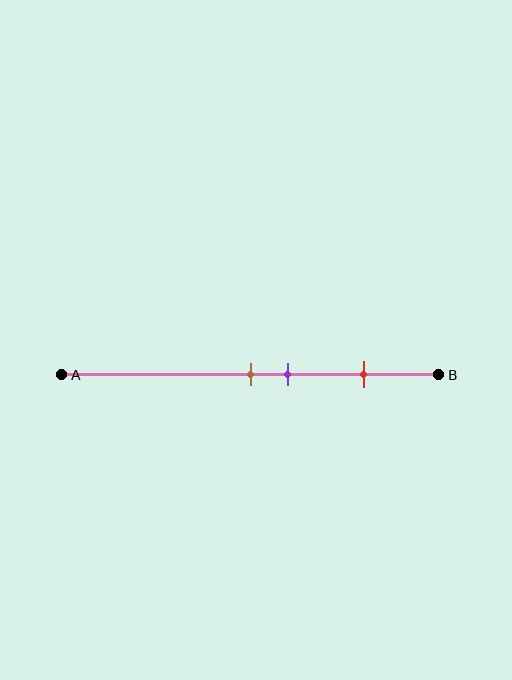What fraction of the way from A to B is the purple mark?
The purple mark is approximately 60% (0.6) of the way from A to B.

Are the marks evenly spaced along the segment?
No, the marks are not evenly spaced.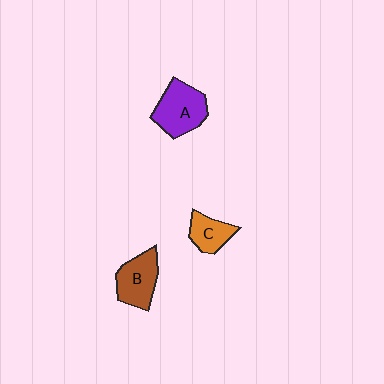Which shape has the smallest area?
Shape C (orange).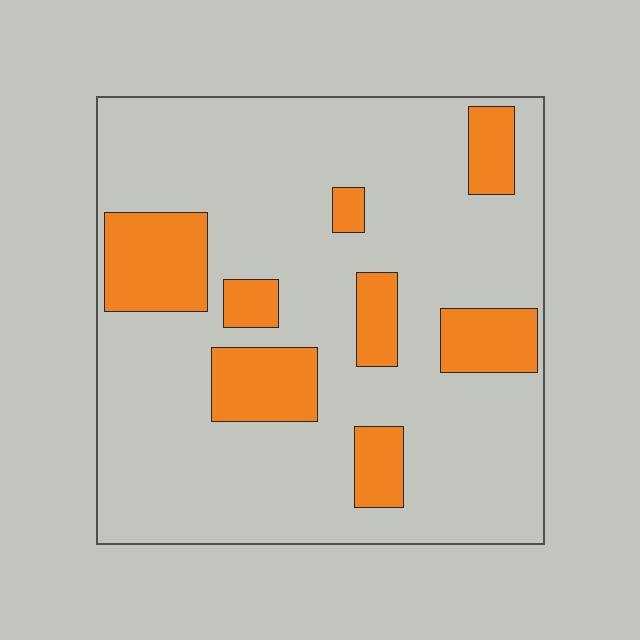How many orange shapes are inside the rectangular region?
8.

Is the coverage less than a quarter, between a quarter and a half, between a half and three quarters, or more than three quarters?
Less than a quarter.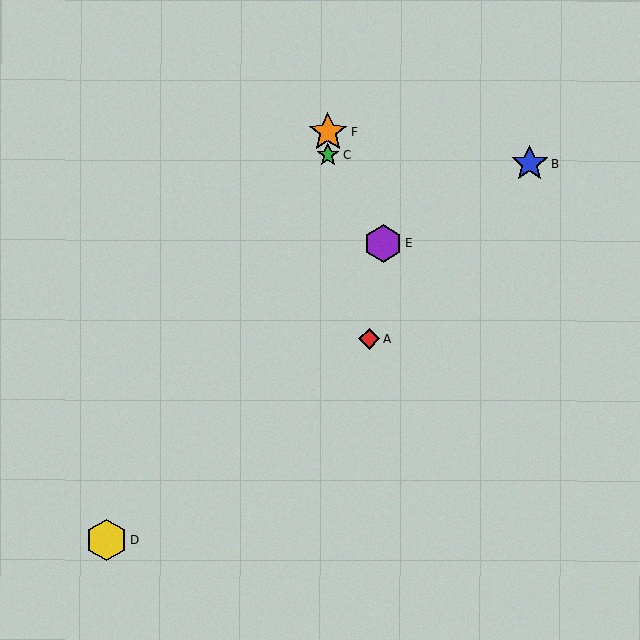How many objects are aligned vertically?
2 objects (C, F) are aligned vertically.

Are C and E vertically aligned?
No, C is at x≈328 and E is at x≈383.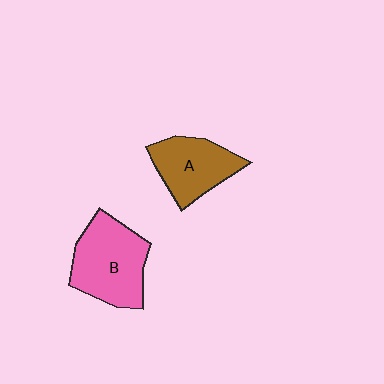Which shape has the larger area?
Shape B (pink).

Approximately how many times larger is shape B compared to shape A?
Approximately 1.3 times.